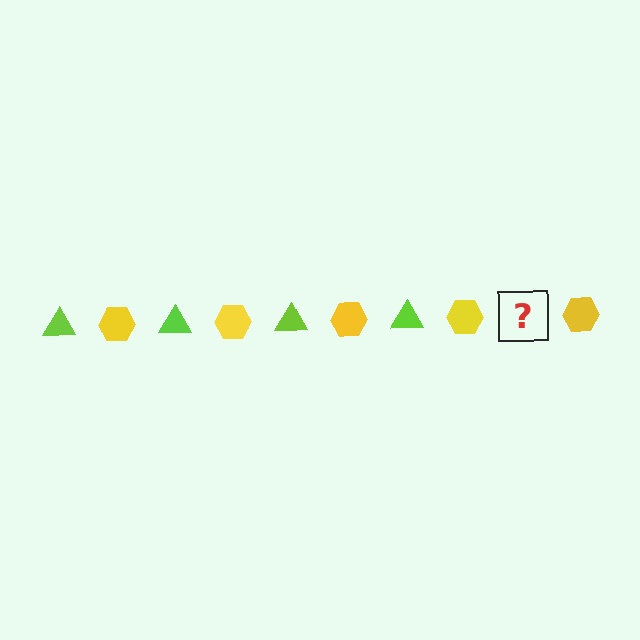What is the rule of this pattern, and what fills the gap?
The rule is that the pattern alternates between lime triangle and yellow hexagon. The gap should be filled with a lime triangle.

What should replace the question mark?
The question mark should be replaced with a lime triangle.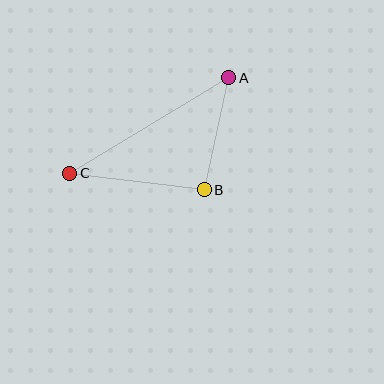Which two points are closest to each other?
Points A and B are closest to each other.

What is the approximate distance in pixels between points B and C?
The distance between B and C is approximately 136 pixels.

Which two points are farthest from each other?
Points A and C are farthest from each other.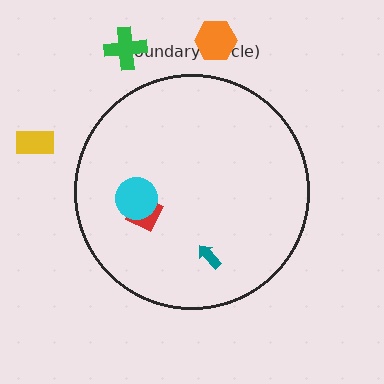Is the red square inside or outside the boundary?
Inside.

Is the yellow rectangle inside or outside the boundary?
Outside.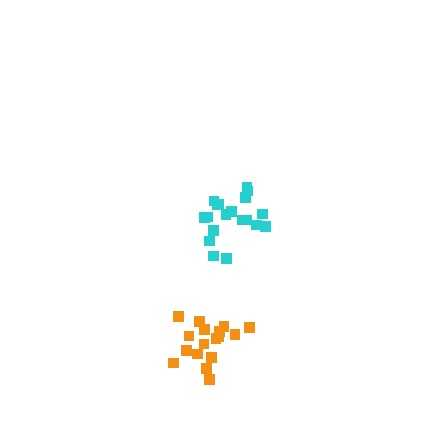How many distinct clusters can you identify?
There are 2 distinct clusters.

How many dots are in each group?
Group 1: 17 dots, Group 2: 19 dots (36 total).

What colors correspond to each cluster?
The clusters are colored: orange, cyan.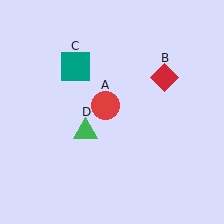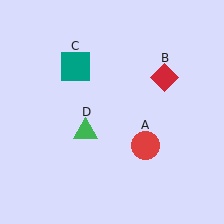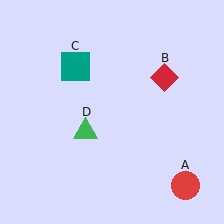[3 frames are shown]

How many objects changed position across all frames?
1 object changed position: red circle (object A).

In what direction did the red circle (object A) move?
The red circle (object A) moved down and to the right.